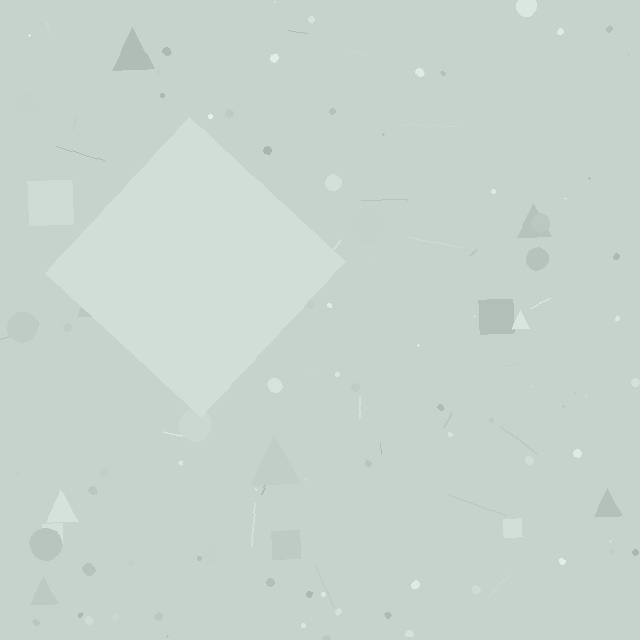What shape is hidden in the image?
A diamond is hidden in the image.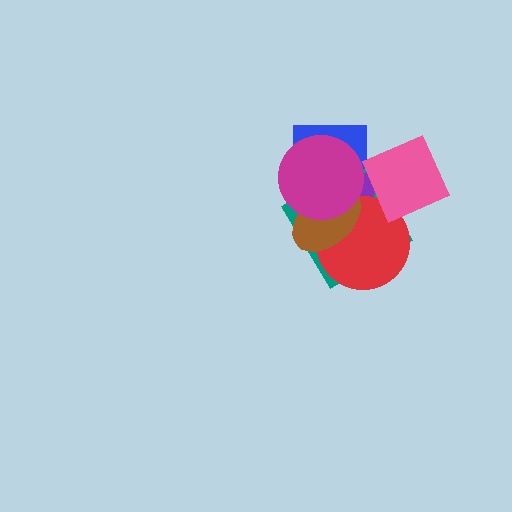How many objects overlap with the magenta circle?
5 objects overlap with the magenta circle.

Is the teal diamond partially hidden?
Yes, it is partially covered by another shape.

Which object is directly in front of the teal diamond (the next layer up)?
The purple cross is directly in front of the teal diamond.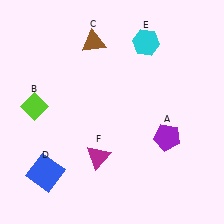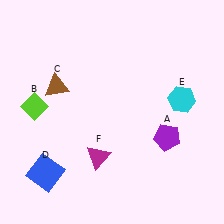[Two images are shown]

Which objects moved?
The objects that moved are: the brown triangle (C), the cyan hexagon (E).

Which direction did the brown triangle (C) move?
The brown triangle (C) moved down.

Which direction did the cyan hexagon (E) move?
The cyan hexagon (E) moved down.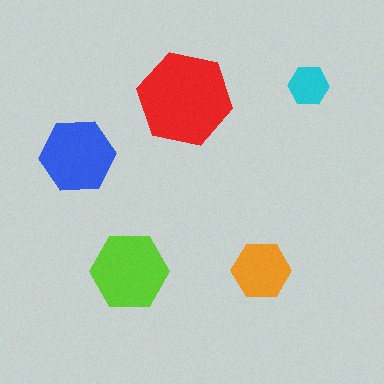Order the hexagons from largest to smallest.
the red one, the lime one, the blue one, the orange one, the cyan one.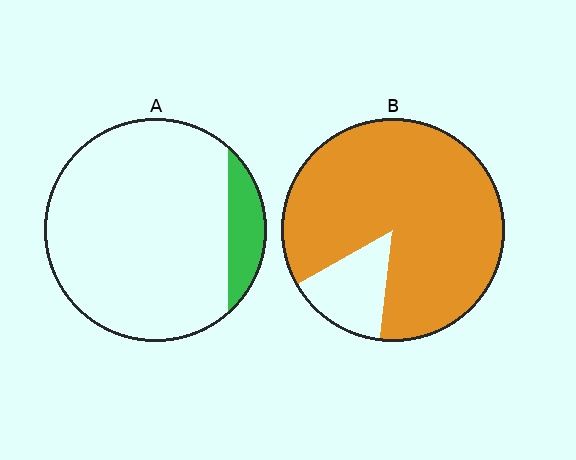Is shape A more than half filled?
No.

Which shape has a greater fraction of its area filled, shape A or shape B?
Shape B.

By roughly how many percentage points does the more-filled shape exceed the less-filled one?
By roughly 75 percentage points (B over A).